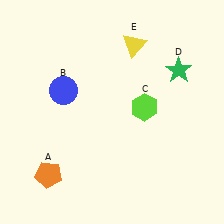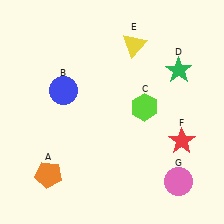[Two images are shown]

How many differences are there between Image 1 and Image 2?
There are 2 differences between the two images.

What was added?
A red star (F), a pink circle (G) were added in Image 2.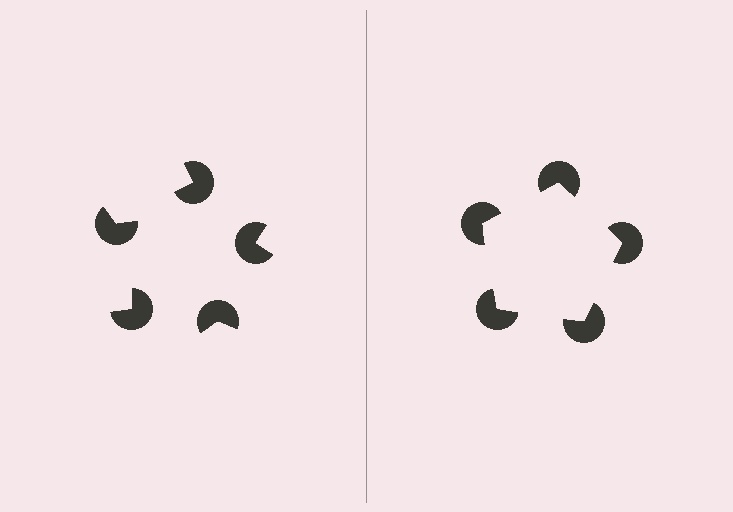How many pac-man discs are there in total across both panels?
10 — 5 on each side.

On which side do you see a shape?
An illusory pentagon appears on the right side. On the left side the wedge cuts are rotated, so no coherent shape forms.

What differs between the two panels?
The pac-man discs are positioned identically on both sides; only the wedge orientations differ. On the right they align to a pentagon; on the left they are misaligned.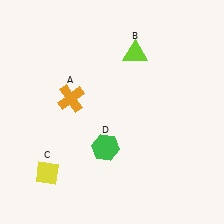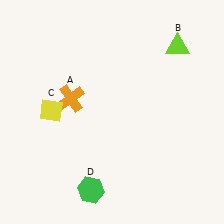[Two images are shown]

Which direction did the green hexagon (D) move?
The green hexagon (D) moved down.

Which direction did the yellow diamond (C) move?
The yellow diamond (C) moved up.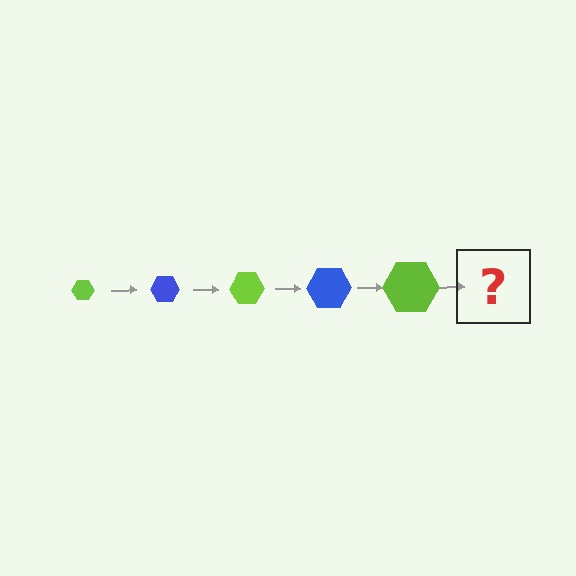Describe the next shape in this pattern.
It should be a blue hexagon, larger than the previous one.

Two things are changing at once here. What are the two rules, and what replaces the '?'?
The two rules are that the hexagon grows larger each step and the color cycles through lime and blue. The '?' should be a blue hexagon, larger than the previous one.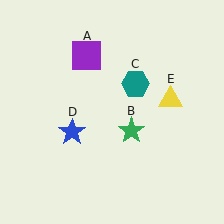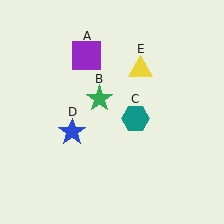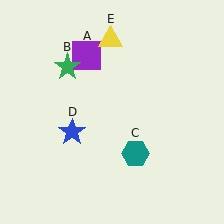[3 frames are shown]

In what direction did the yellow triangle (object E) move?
The yellow triangle (object E) moved up and to the left.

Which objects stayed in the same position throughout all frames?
Purple square (object A) and blue star (object D) remained stationary.